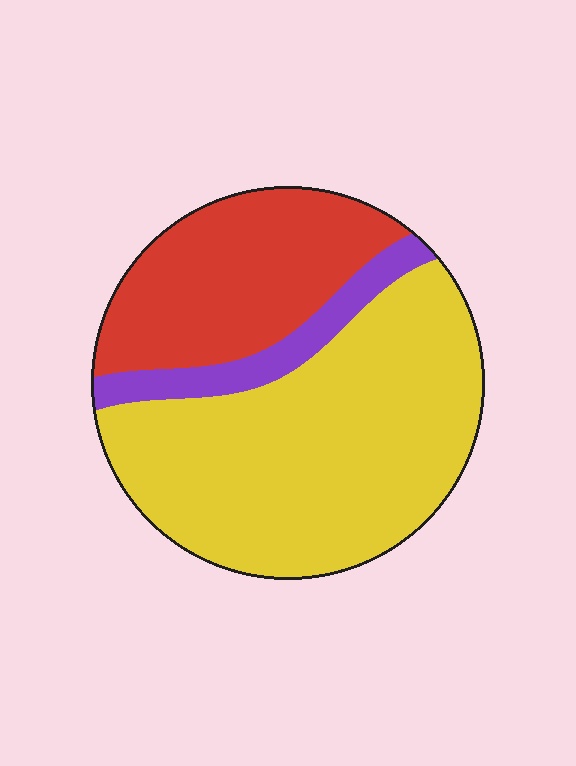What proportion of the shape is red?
Red covers about 30% of the shape.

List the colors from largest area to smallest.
From largest to smallest: yellow, red, purple.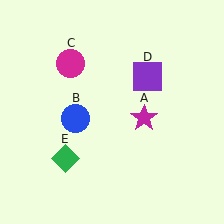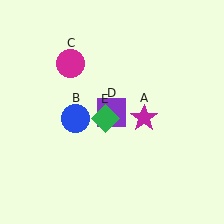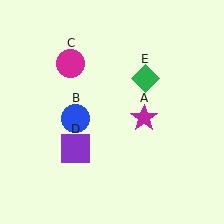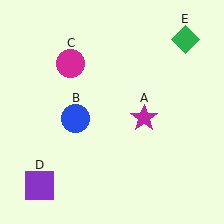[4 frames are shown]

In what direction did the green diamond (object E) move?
The green diamond (object E) moved up and to the right.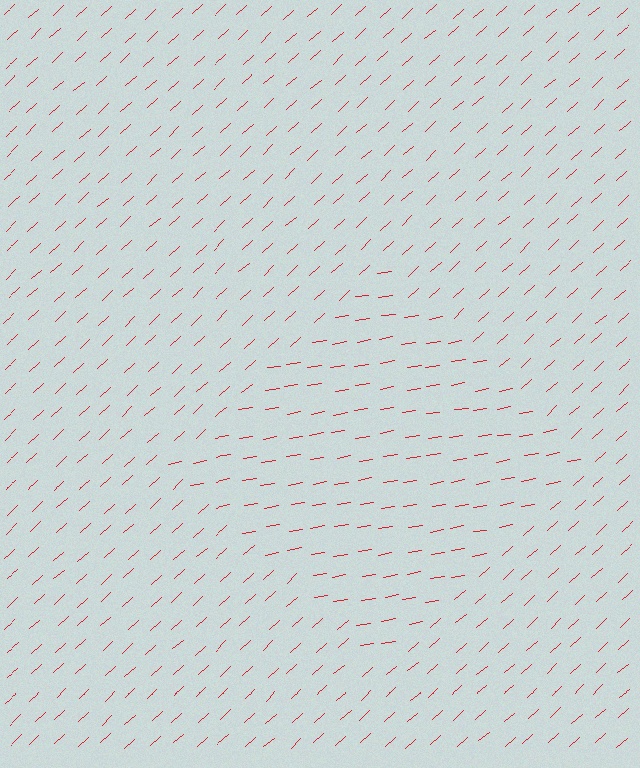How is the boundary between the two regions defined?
The boundary is defined purely by a change in line orientation (approximately 32 degrees difference). All lines are the same color and thickness.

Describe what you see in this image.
The image is filled with small red line segments. A diamond region in the image has lines oriented differently from the surrounding lines, creating a visible texture boundary.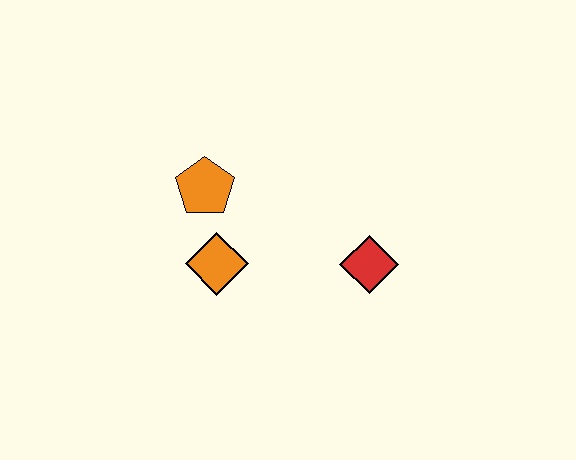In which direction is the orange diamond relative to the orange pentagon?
The orange diamond is below the orange pentagon.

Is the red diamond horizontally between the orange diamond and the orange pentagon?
No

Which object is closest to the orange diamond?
The orange pentagon is closest to the orange diamond.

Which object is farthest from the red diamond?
The orange pentagon is farthest from the red diamond.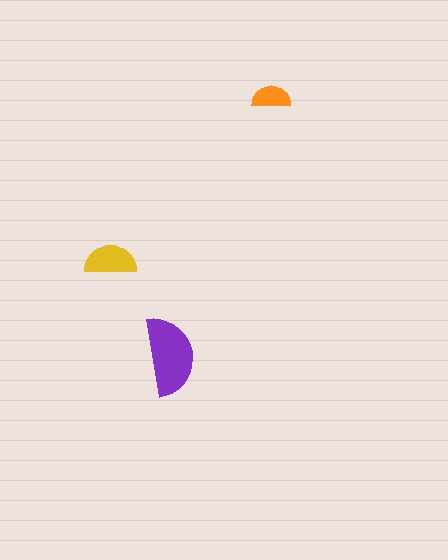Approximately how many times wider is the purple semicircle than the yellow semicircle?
About 1.5 times wider.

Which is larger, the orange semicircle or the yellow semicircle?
The yellow one.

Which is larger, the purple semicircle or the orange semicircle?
The purple one.